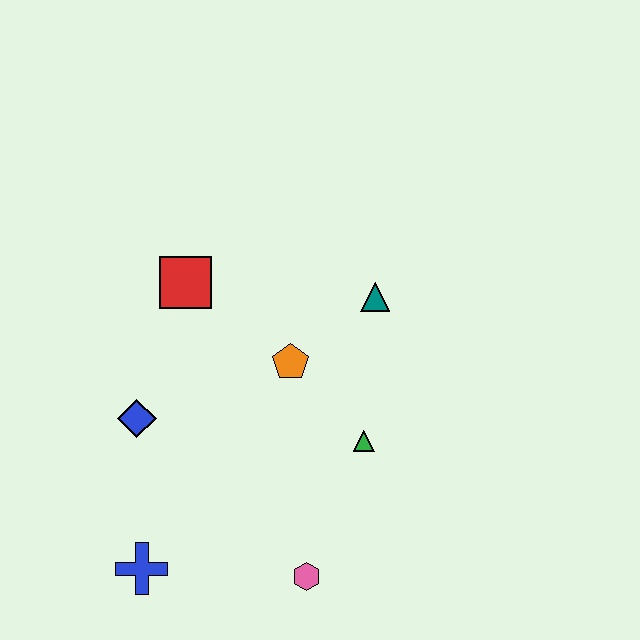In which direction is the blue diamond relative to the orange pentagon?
The blue diamond is to the left of the orange pentagon.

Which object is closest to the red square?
The orange pentagon is closest to the red square.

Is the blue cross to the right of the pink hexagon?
No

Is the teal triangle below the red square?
Yes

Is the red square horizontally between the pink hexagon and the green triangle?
No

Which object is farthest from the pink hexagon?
The red square is farthest from the pink hexagon.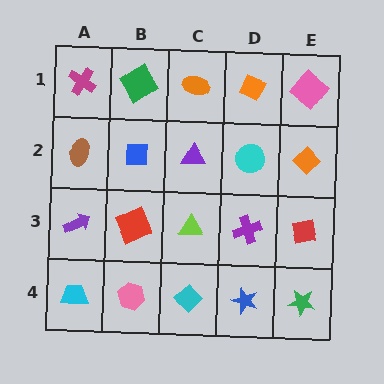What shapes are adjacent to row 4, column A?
A purple arrow (row 3, column A), a pink hexagon (row 4, column B).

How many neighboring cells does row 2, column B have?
4.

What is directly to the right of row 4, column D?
A green star.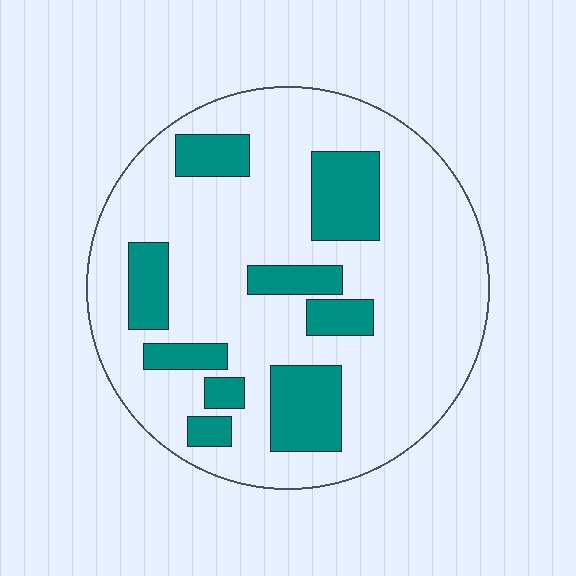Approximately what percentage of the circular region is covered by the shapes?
Approximately 25%.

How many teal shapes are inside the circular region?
9.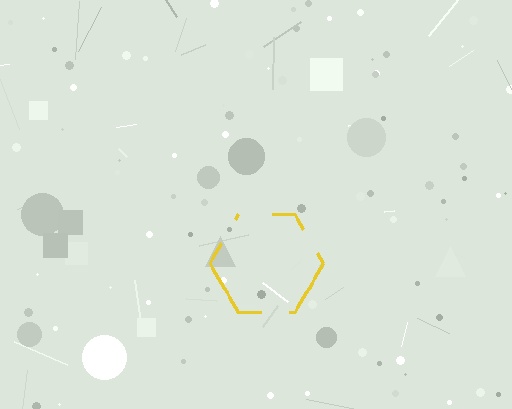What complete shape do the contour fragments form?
The contour fragments form a hexagon.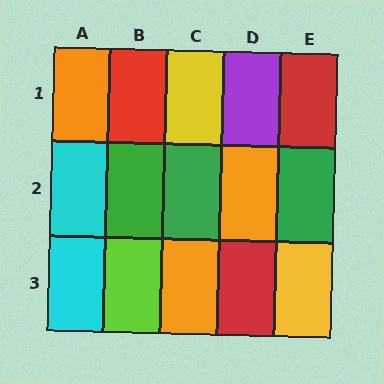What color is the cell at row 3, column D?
Red.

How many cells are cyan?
2 cells are cyan.